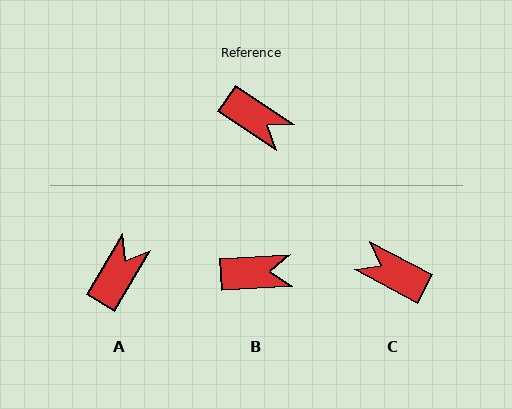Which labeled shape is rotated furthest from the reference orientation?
C, about 175 degrees away.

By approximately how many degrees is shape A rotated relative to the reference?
Approximately 93 degrees counter-clockwise.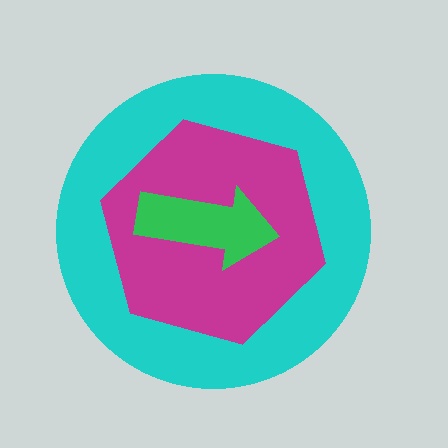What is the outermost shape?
The cyan circle.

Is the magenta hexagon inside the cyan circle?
Yes.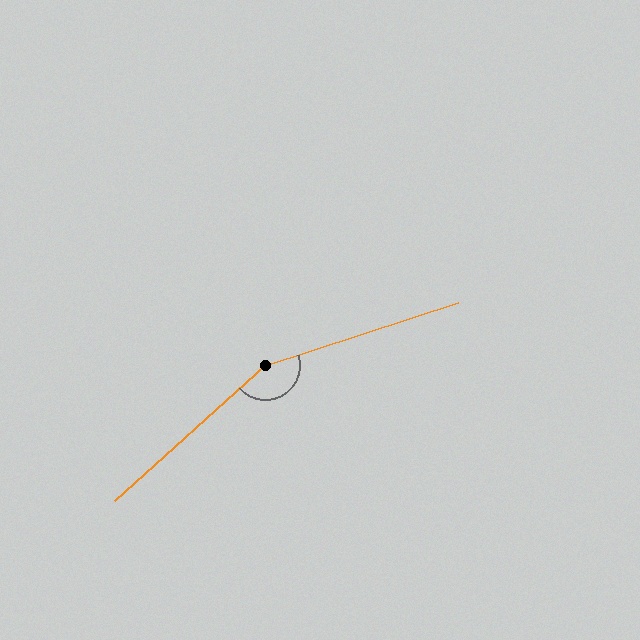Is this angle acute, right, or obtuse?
It is obtuse.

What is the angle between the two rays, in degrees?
Approximately 156 degrees.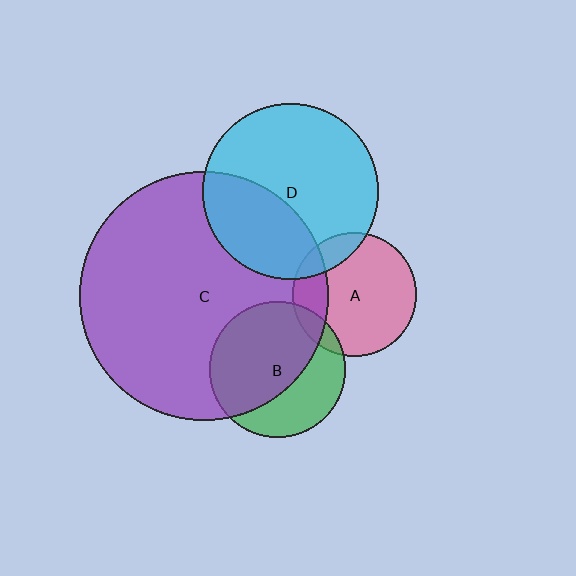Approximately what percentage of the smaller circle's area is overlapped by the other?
Approximately 10%.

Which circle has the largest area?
Circle C (purple).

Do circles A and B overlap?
Yes.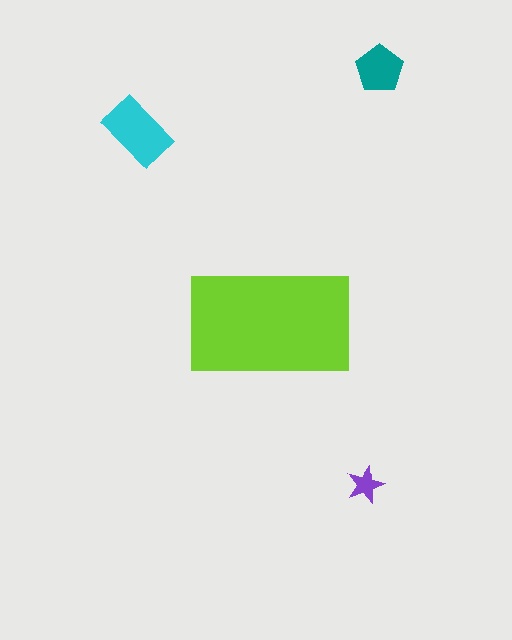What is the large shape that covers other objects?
A lime rectangle.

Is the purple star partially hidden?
No, the purple star is fully visible.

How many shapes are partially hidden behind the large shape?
0 shapes are partially hidden.